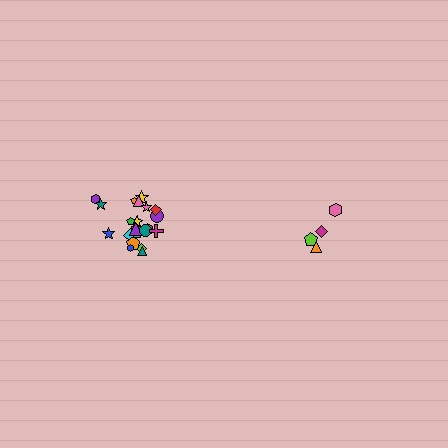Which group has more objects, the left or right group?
The left group.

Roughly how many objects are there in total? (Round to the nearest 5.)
Roughly 25 objects in total.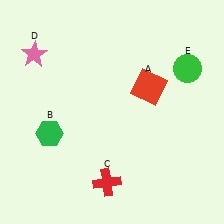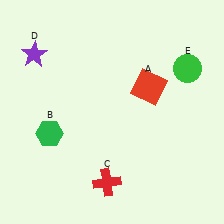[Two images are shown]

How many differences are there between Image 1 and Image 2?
There is 1 difference between the two images.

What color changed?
The star (D) changed from pink in Image 1 to purple in Image 2.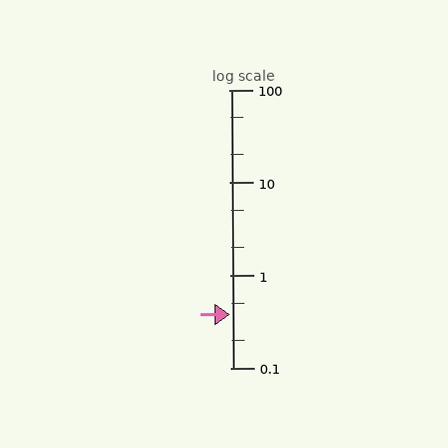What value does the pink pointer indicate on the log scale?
The pointer indicates approximately 0.38.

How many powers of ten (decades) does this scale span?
The scale spans 3 decades, from 0.1 to 100.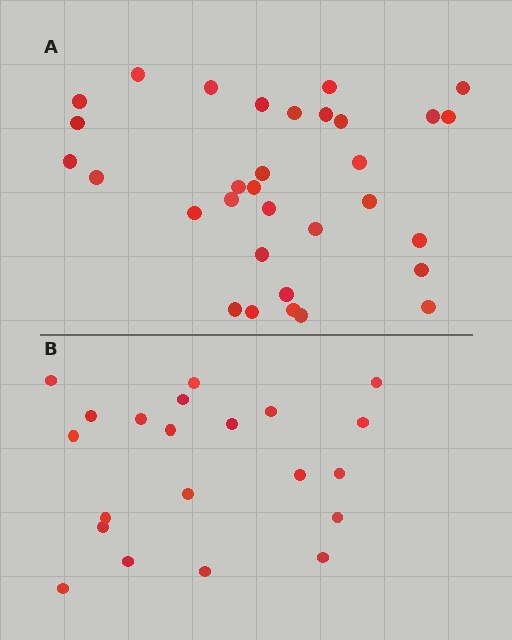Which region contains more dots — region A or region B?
Region A (the top region) has more dots.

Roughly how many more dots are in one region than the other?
Region A has roughly 12 or so more dots than region B.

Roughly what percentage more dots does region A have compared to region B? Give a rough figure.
About 50% more.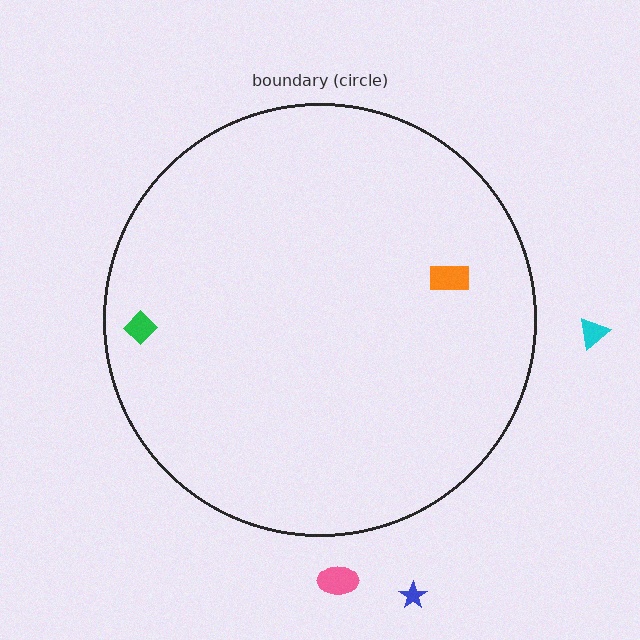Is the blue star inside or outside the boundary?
Outside.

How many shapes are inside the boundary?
2 inside, 3 outside.